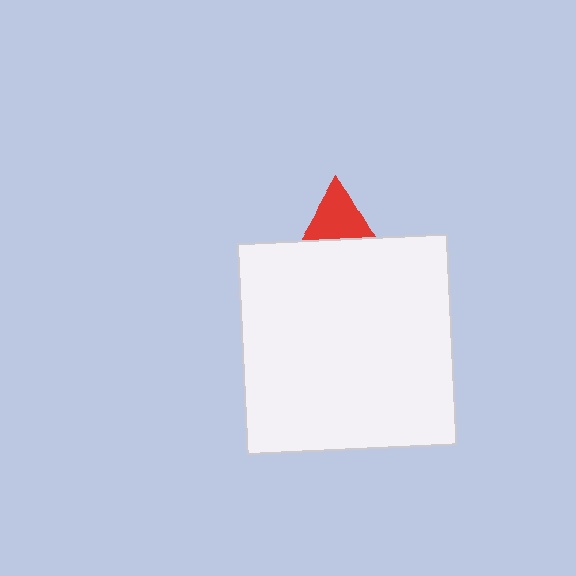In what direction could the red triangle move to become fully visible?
The red triangle could move up. That would shift it out from behind the white square entirely.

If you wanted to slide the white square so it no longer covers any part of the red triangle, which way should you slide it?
Slide it down — that is the most direct way to separate the two shapes.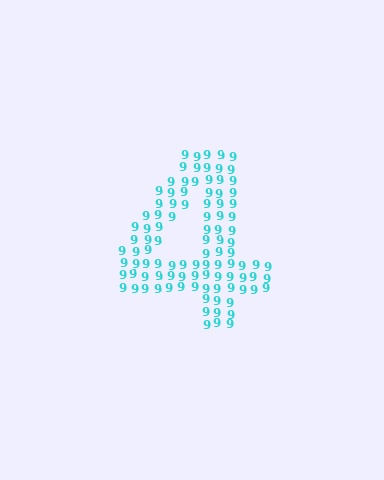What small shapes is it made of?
It is made of small digit 9's.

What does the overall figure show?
The overall figure shows the digit 4.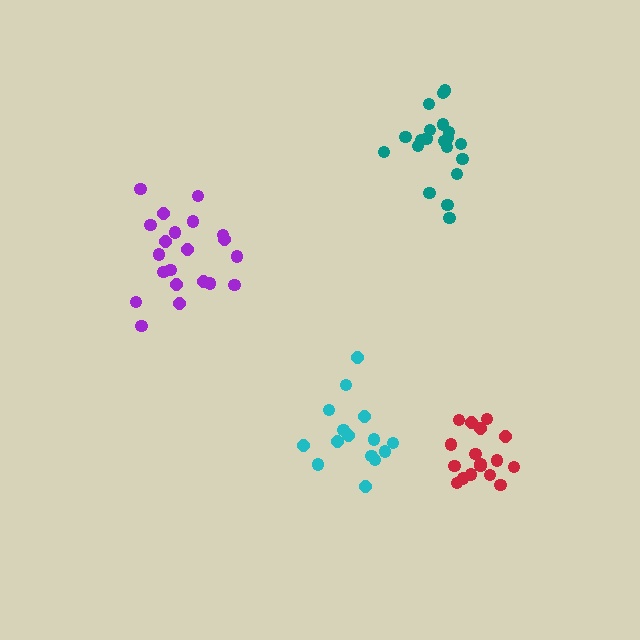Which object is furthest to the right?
The red cluster is rightmost.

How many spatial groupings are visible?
There are 4 spatial groupings.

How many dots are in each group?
Group 1: 17 dots, Group 2: 15 dots, Group 3: 21 dots, Group 4: 20 dots (73 total).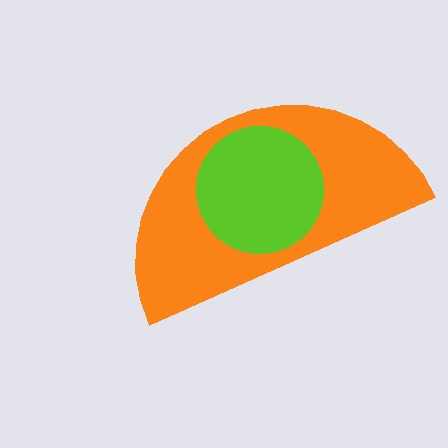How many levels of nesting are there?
2.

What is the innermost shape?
The lime circle.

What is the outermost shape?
The orange semicircle.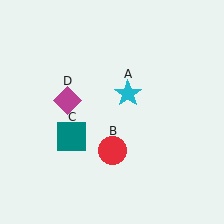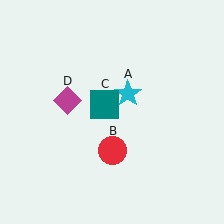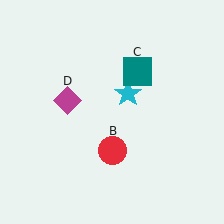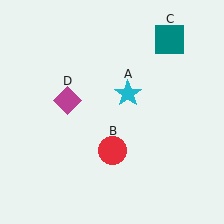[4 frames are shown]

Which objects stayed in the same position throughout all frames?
Cyan star (object A) and red circle (object B) and magenta diamond (object D) remained stationary.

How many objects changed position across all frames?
1 object changed position: teal square (object C).